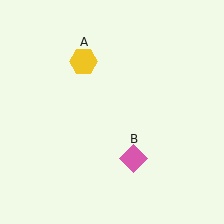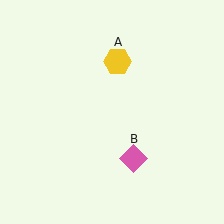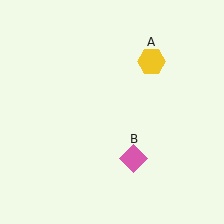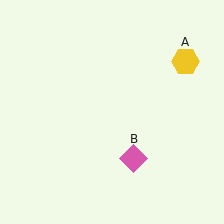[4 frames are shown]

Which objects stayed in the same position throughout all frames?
Pink diamond (object B) remained stationary.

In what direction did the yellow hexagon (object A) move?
The yellow hexagon (object A) moved right.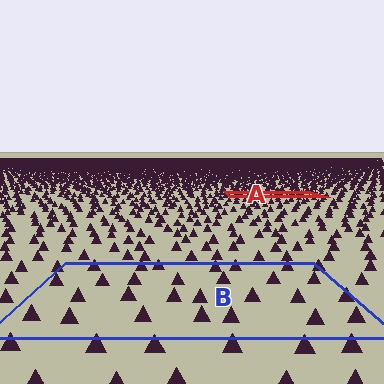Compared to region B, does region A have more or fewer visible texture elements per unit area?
Region A has more texture elements per unit area — they are packed more densely because it is farther away.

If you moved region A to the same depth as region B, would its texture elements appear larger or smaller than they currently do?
They would appear larger. At a closer depth, the same texture elements are projected at a bigger on-screen size.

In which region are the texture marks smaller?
The texture marks are smaller in region A, because it is farther away.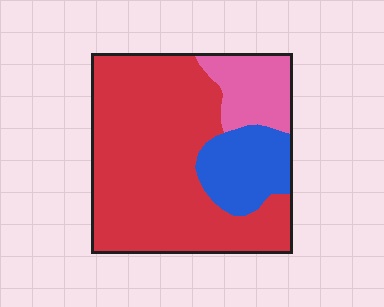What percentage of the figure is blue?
Blue takes up less than a quarter of the figure.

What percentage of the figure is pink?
Pink covers 15% of the figure.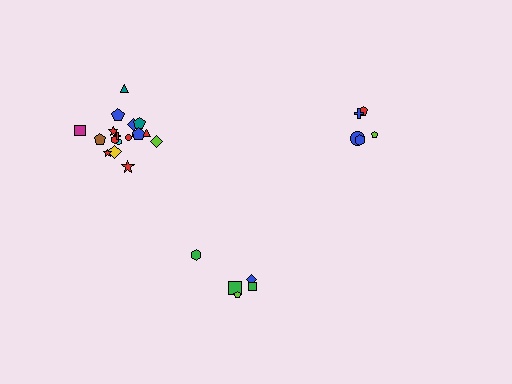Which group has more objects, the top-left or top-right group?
The top-left group.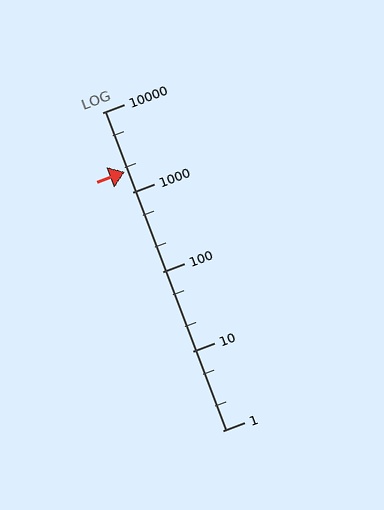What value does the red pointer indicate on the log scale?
The pointer indicates approximately 1800.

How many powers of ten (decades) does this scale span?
The scale spans 4 decades, from 1 to 10000.